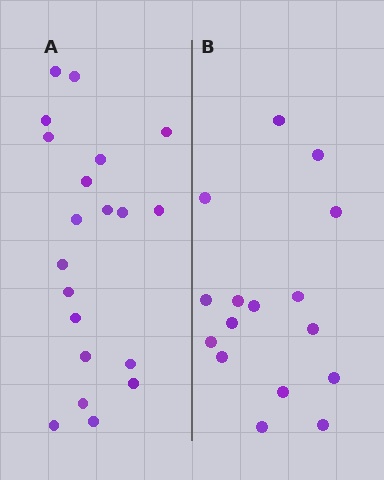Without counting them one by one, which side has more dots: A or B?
Region A (the left region) has more dots.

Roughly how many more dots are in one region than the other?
Region A has about 4 more dots than region B.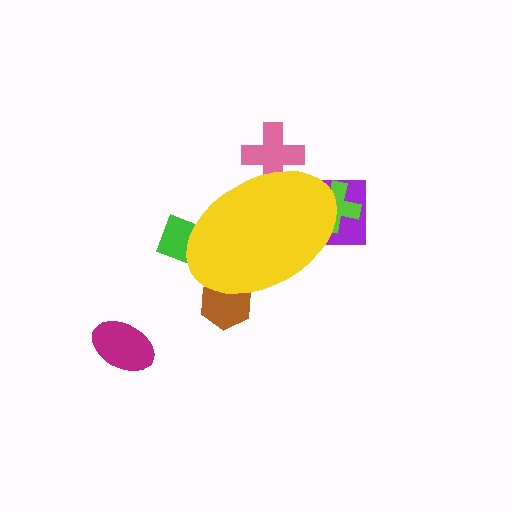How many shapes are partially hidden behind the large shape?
5 shapes are partially hidden.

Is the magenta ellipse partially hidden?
No, the magenta ellipse is fully visible.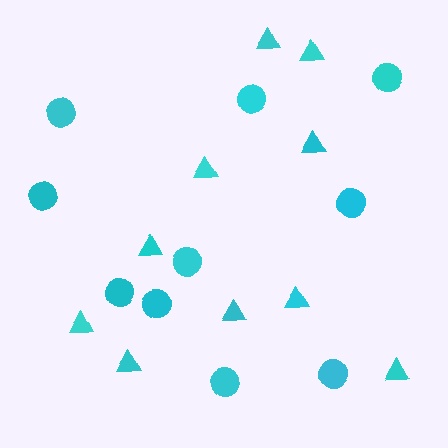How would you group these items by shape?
There are 2 groups: one group of triangles (10) and one group of circles (10).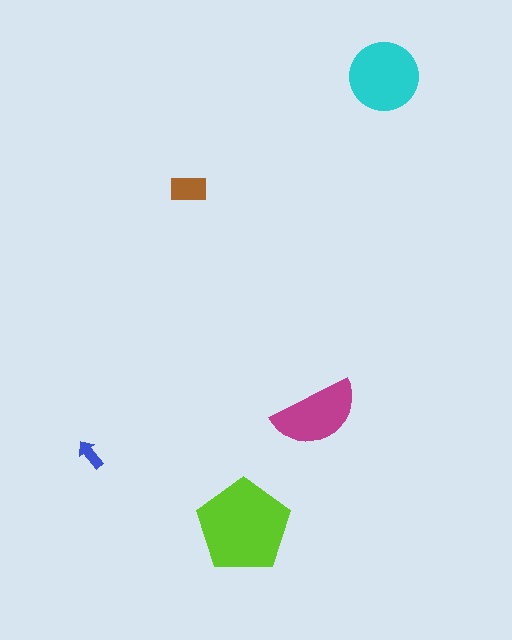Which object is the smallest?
The blue arrow.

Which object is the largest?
The lime pentagon.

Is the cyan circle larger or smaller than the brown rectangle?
Larger.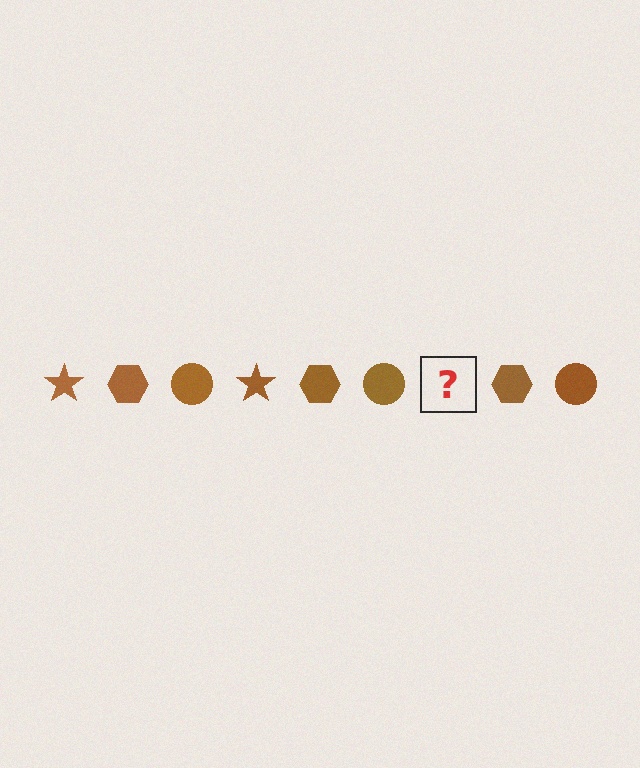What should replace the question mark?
The question mark should be replaced with a brown star.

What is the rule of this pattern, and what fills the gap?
The rule is that the pattern cycles through star, hexagon, circle shapes in brown. The gap should be filled with a brown star.